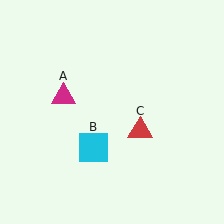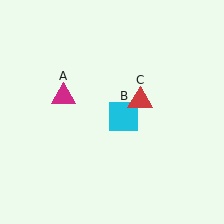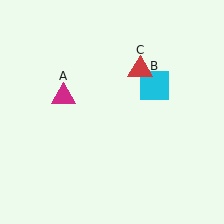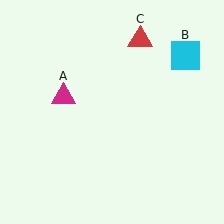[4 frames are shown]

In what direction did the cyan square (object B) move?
The cyan square (object B) moved up and to the right.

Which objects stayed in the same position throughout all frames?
Magenta triangle (object A) remained stationary.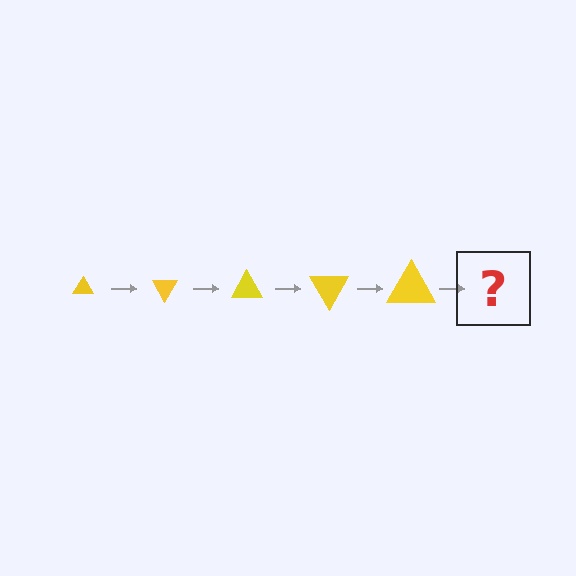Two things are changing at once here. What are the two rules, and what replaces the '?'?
The two rules are that the triangle grows larger each step and it rotates 60 degrees each step. The '?' should be a triangle, larger than the previous one and rotated 300 degrees from the start.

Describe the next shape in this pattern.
It should be a triangle, larger than the previous one and rotated 300 degrees from the start.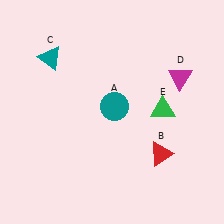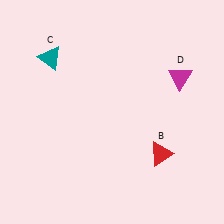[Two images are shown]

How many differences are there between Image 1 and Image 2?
There are 2 differences between the two images.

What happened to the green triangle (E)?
The green triangle (E) was removed in Image 2. It was in the top-right area of Image 1.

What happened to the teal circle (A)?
The teal circle (A) was removed in Image 2. It was in the top-right area of Image 1.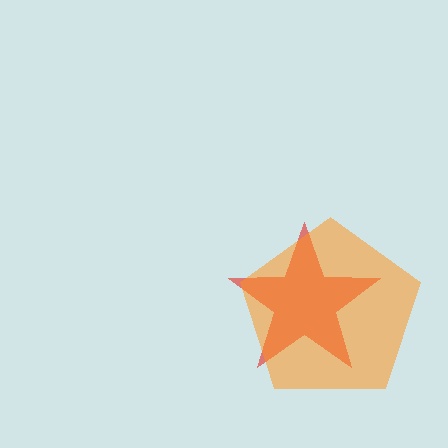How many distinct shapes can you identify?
There are 2 distinct shapes: a red star, an orange pentagon.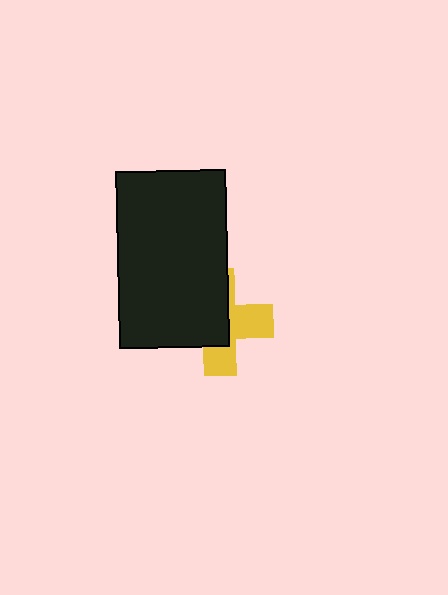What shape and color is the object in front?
The object in front is a black rectangle.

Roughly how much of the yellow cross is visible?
A small part of it is visible (roughly 44%).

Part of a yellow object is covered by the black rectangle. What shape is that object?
It is a cross.